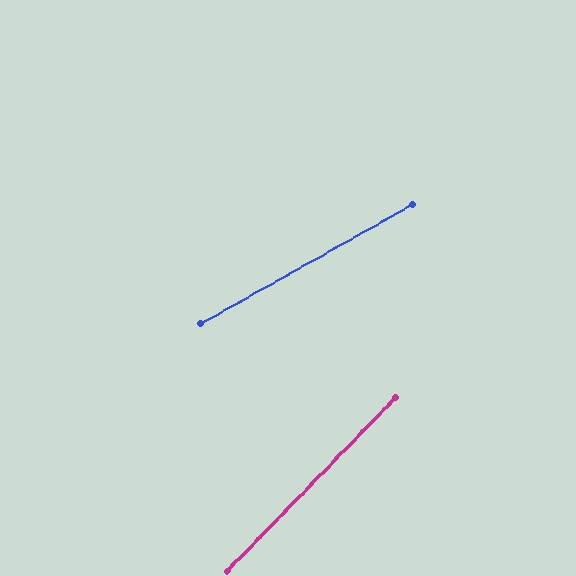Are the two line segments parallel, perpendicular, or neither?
Neither parallel nor perpendicular — they differ by about 16°.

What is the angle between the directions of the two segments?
Approximately 16 degrees.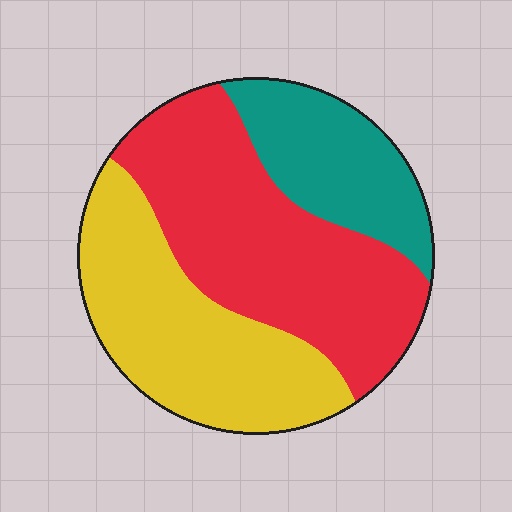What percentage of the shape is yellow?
Yellow covers 35% of the shape.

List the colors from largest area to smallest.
From largest to smallest: red, yellow, teal.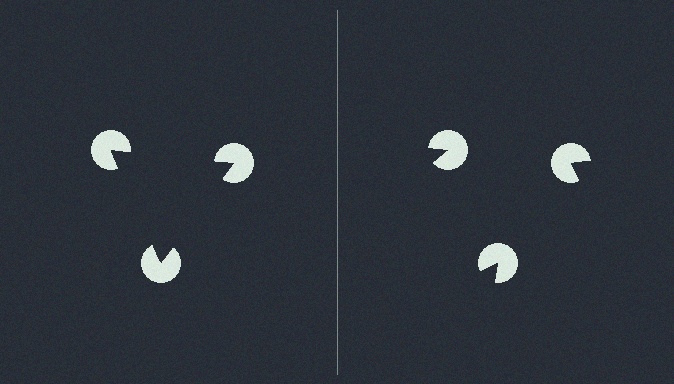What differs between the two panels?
The pac-man discs are positioned identically on both sides; only the wedge orientations differ. On the left they align to a triangle; on the right they are misaligned.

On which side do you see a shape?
An illusory triangle appears on the left side. On the right side the wedge cuts are rotated, so no coherent shape forms.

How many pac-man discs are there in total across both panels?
6 — 3 on each side.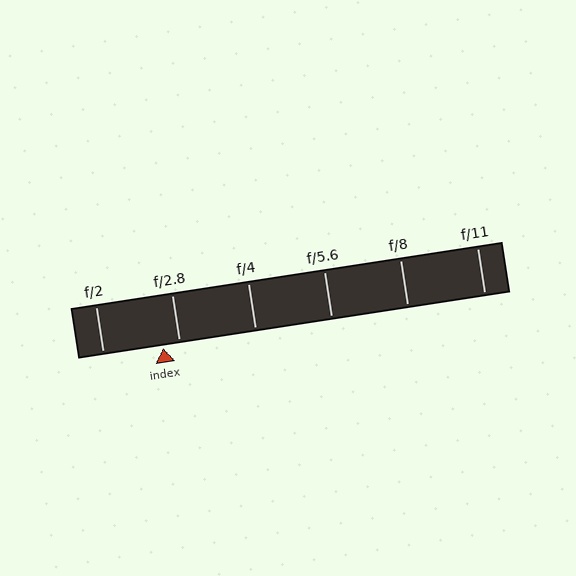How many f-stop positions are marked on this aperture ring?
There are 6 f-stop positions marked.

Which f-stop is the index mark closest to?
The index mark is closest to f/2.8.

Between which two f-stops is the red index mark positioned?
The index mark is between f/2 and f/2.8.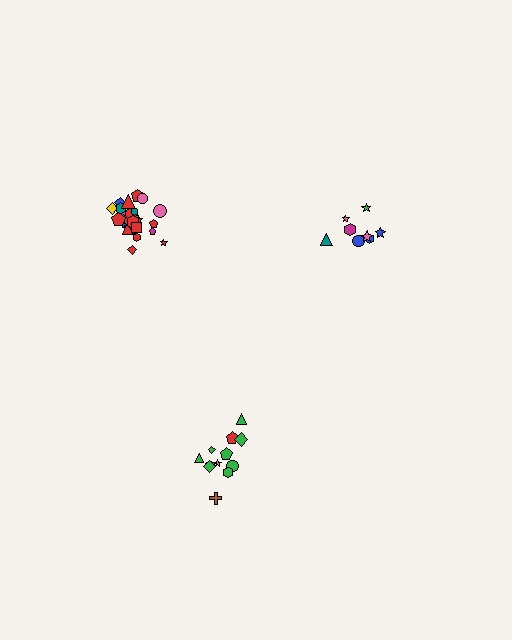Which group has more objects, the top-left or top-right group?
The top-left group.